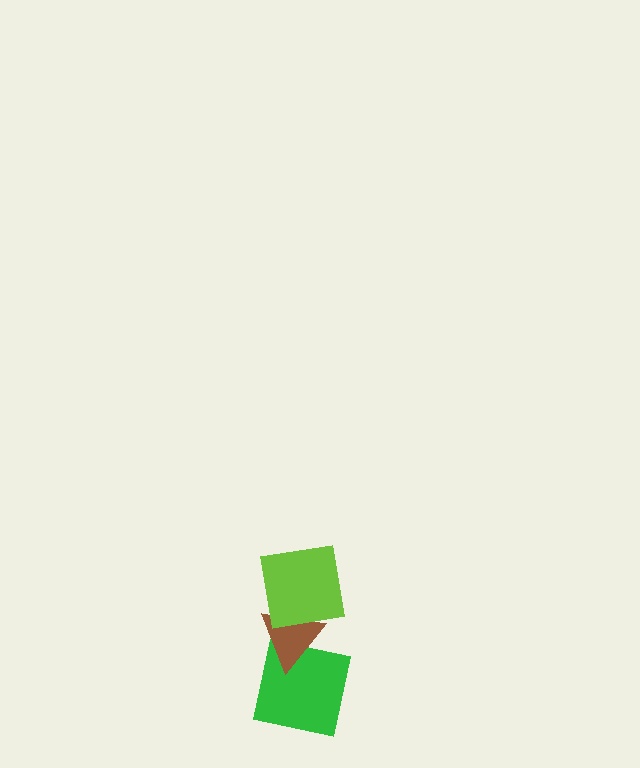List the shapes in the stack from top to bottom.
From top to bottom: the lime square, the brown triangle, the green square.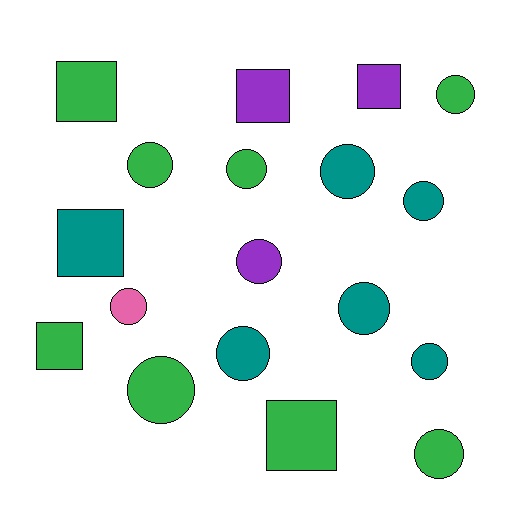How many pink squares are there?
There are no pink squares.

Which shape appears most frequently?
Circle, with 12 objects.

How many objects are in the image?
There are 18 objects.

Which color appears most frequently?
Green, with 8 objects.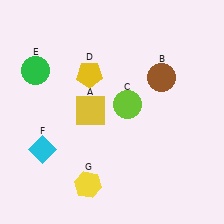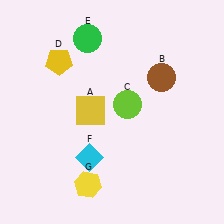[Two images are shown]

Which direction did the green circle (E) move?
The green circle (E) moved right.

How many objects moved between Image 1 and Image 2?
3 objects moved between the two images.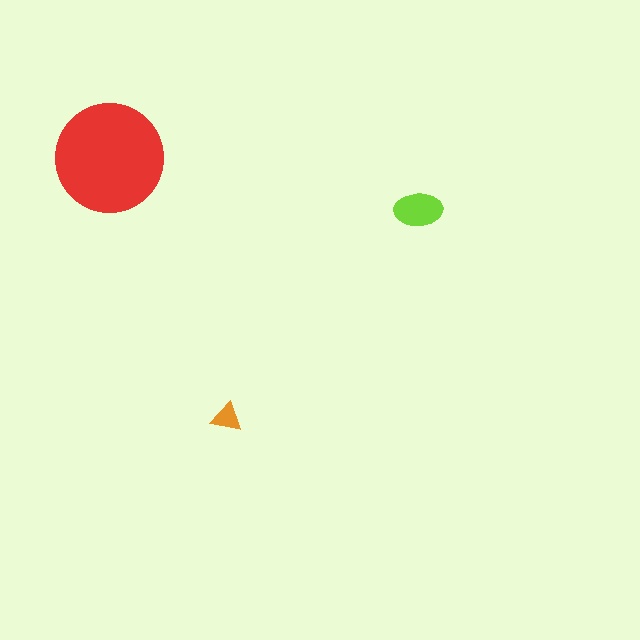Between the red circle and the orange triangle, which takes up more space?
The red circle.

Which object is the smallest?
The orange triangle.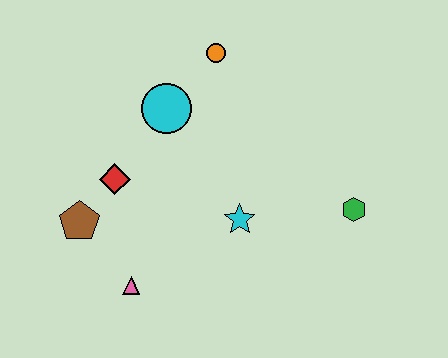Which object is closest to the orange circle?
The cyan circle is closest to the orange circle.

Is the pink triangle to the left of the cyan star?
Yes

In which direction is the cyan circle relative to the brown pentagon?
The cyan circle is above the brown pentagon.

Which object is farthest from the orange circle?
The pink triangle is farthest from the orange circle.